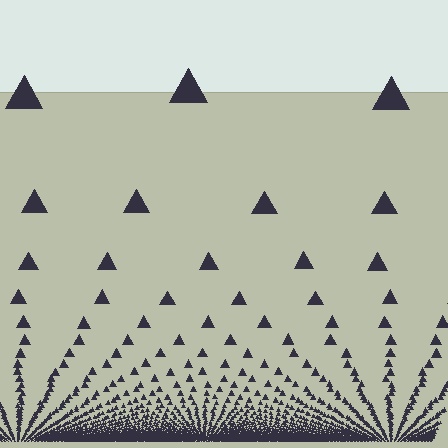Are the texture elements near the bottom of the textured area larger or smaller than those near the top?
Smaller. The gradient is inverted — elements near the bottom are smaller and denser.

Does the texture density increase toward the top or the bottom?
Density increases toward the bottom.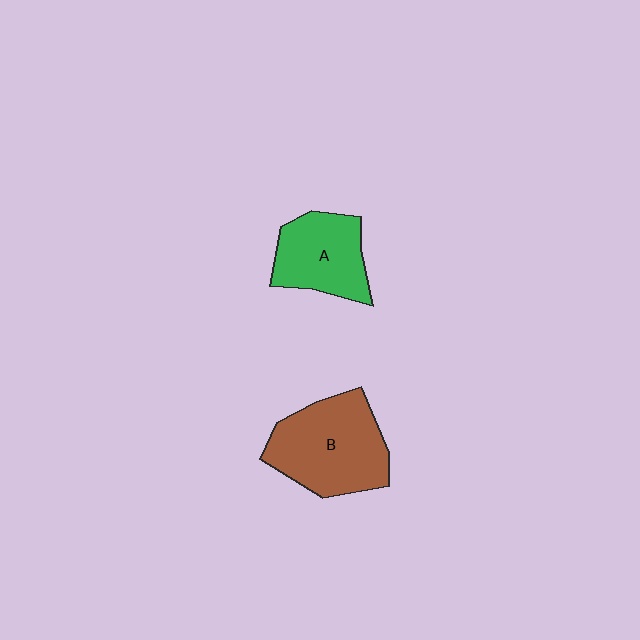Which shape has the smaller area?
Shape A (green).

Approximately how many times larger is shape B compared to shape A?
Approximately 1.4 times.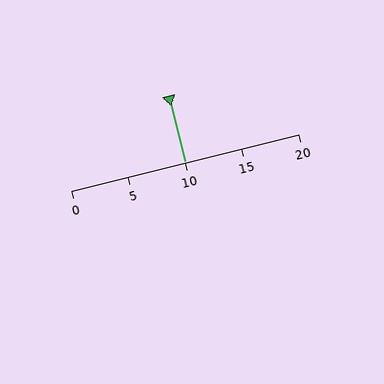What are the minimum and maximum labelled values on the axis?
The axis runs from 0 to 20.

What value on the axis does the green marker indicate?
The marker indicates approximately 10.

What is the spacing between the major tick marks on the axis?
The major ticks are spaced 5 apart.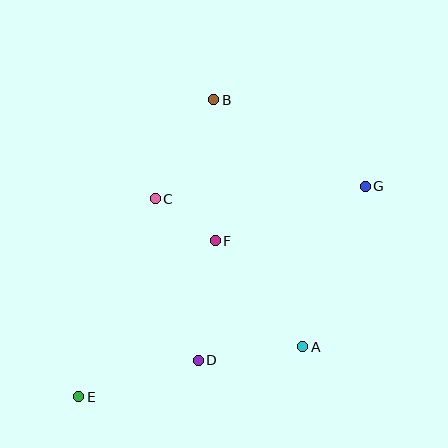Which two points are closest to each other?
Points C and F are closest to each other.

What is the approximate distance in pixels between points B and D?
The distance between B and D is approximately 261 pixels.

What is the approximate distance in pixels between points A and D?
The distance between A and D is approximately 106 pixels.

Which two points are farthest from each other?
Points E and G are farthest from each other.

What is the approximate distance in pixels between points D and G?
The distance between D and G is approximately 241 pixels.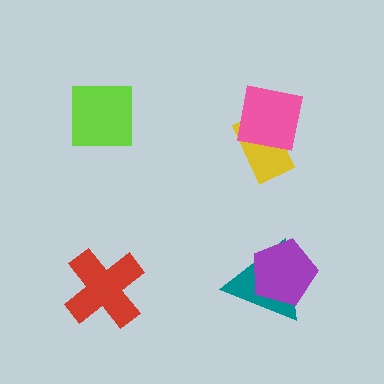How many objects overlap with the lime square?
0 objects overlap with the lime square.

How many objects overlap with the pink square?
1 object overlaps with the pink square.